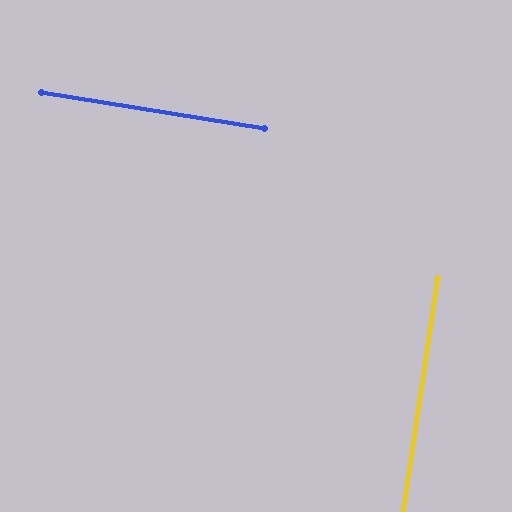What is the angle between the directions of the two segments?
Approximately 89 degrees.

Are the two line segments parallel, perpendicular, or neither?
Perpendicular — they meet at approximately 89°.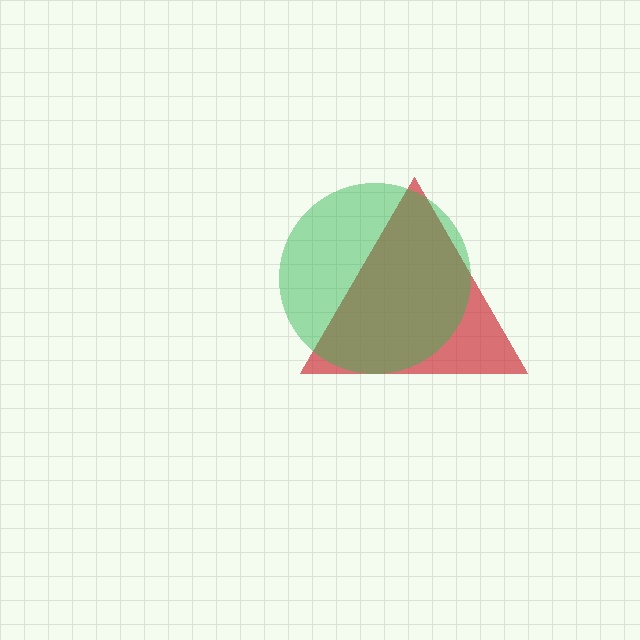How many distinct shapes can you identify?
There are 2 distinct shapes: a red triangle, a green circle.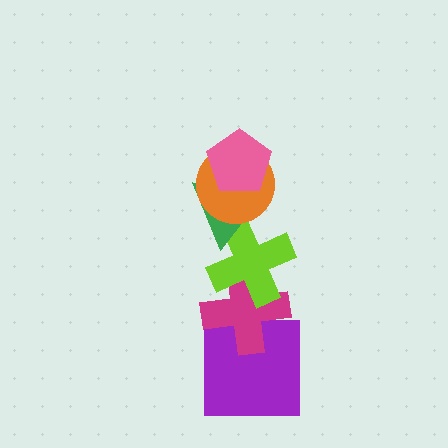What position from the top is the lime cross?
The lime cross is 4th from the top.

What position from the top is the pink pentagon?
The pink pentagon is 1st from the top.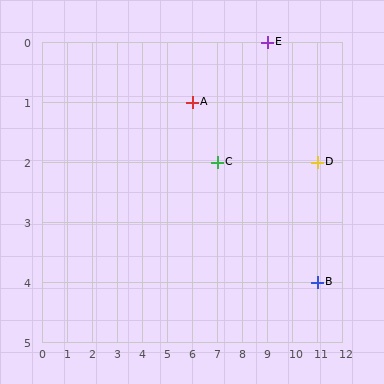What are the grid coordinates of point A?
Point A is at grid coordinates (6, 1).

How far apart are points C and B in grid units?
Points C and B are 4 columns and 2 rows apart (about 4.5 grid units diagonally).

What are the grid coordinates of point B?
Point B is at grid coordinates (11, 4).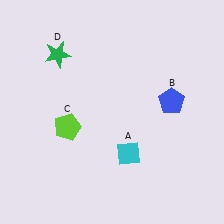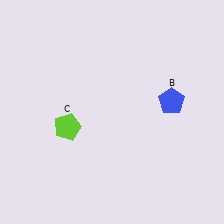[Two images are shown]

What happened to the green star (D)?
The green star (D) was removed in Image 2. It was in the top-left area of Image 1.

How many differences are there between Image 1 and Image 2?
There are 2 differences between the two images.